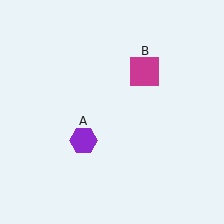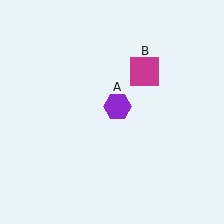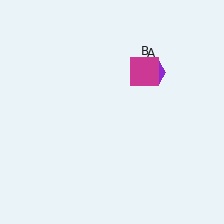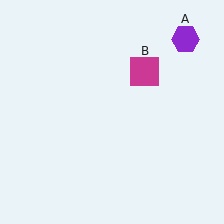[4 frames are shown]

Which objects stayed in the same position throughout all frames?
Magenta square (object B) remained stationary.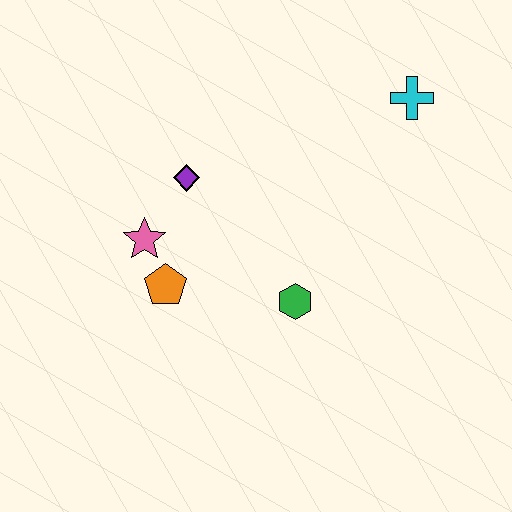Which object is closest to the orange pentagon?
The pink star is closest to the orange pentagon.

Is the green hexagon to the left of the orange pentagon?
No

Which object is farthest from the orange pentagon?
The cyan cross is farthest from the orange pentagon.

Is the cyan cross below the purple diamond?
No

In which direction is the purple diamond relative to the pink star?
The purple diamond is above the pink star.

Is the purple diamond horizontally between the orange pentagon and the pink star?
No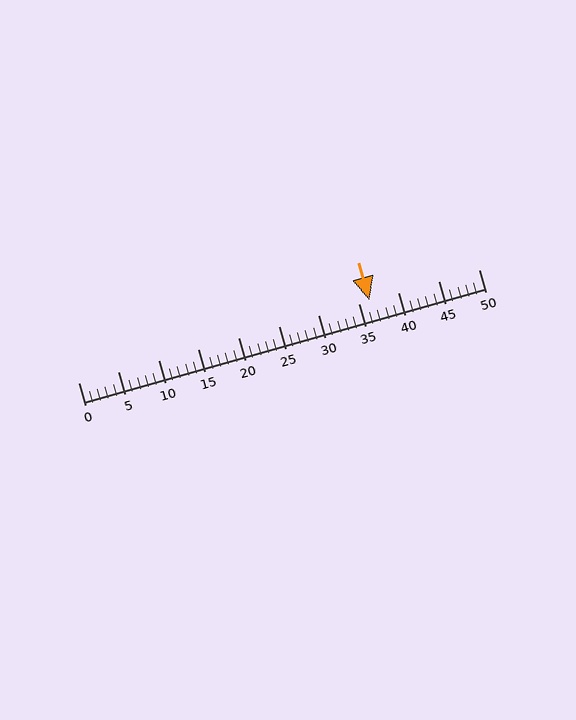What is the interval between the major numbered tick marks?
The major tick marks are spaced 5 units apart.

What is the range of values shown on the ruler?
The ruler shows values from 0 to 50.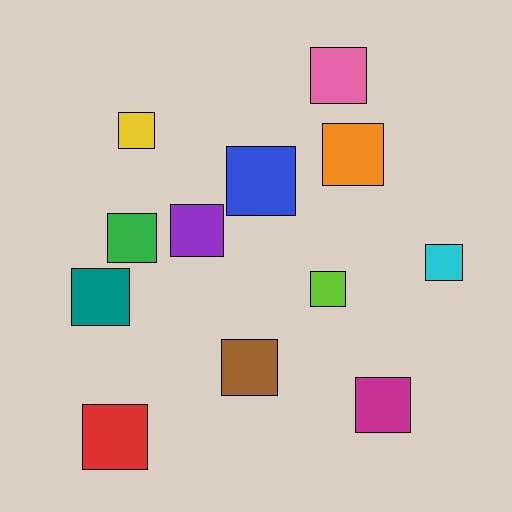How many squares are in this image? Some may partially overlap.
There are 12 squares.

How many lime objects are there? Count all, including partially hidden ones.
There is 1 lime object.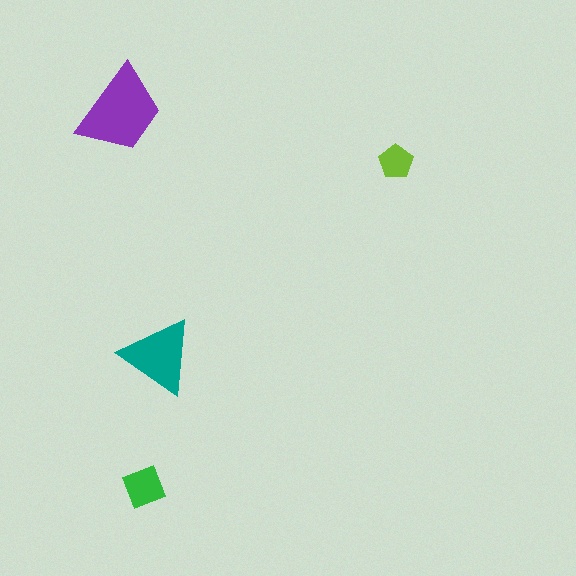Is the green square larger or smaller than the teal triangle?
Smaller.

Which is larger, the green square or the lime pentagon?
The green square.